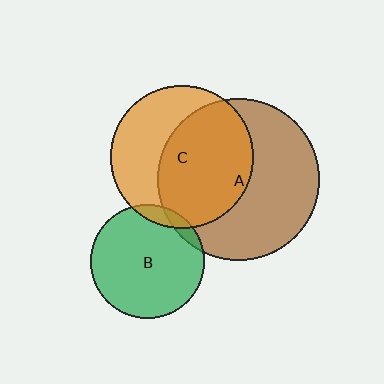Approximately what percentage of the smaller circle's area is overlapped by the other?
Approximately 5%.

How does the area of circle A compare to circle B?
Approximately 2.0 times.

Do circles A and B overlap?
Yes.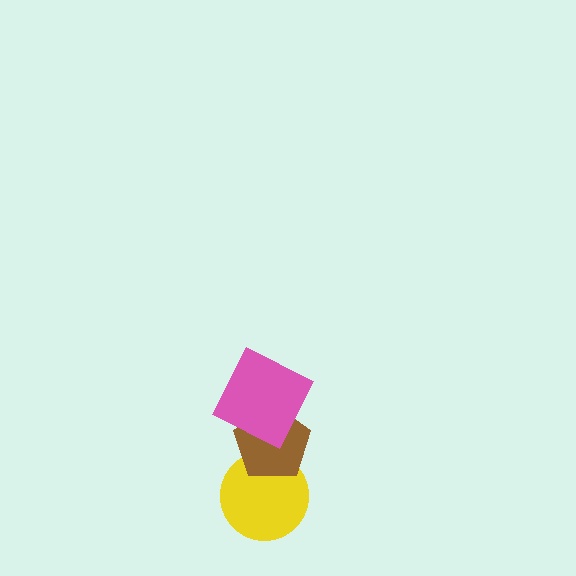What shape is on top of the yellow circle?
The brown pentagon is on top of the yellow circle.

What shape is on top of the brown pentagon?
The pink square is on top of the brown pentagon.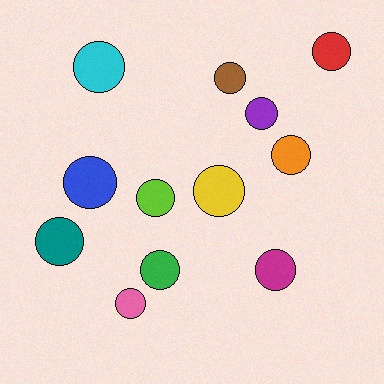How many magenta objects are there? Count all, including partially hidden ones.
There is 1 magenta object.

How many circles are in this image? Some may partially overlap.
There are 12 circles.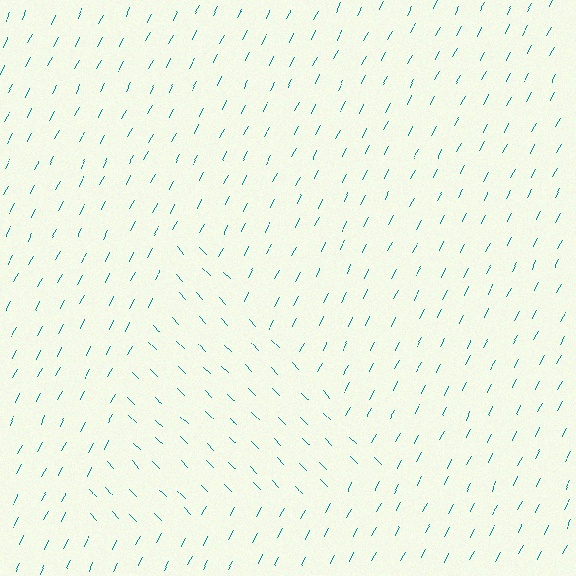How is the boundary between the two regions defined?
The boundary is defined purely by a change in line orientation (approximately 72 degrees difference). All lines are the same color and thickness.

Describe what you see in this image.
The image is filled with small teal line segments. A triangle region in the image has lines oriented differently from the surrounding lines, creating a visible texture boundary.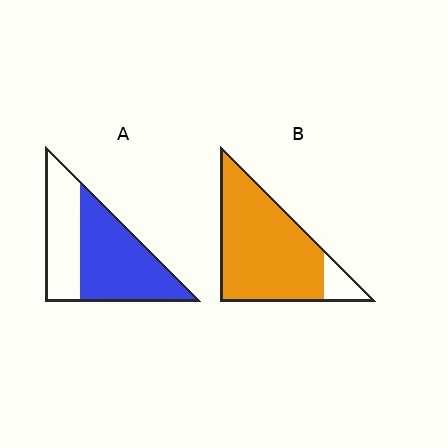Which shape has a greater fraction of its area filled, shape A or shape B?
Shape B.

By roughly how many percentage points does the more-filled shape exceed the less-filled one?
By roughly 30 percentage points (B over A).